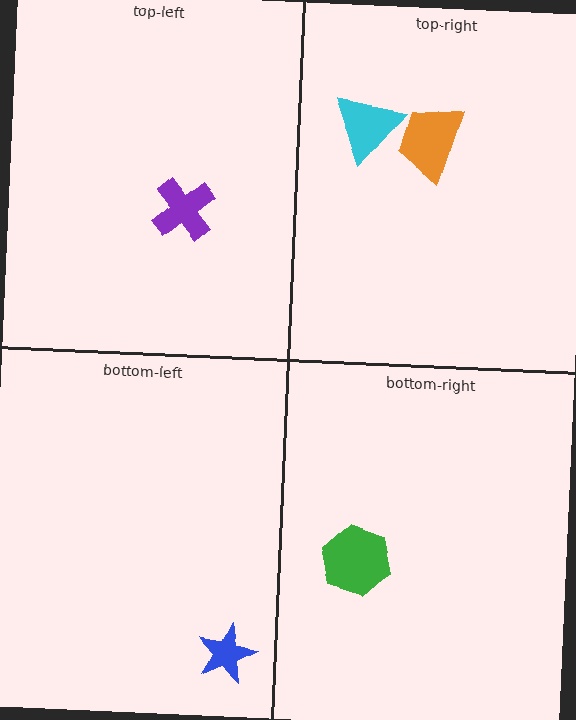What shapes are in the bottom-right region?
The green hexagon.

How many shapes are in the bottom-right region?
1.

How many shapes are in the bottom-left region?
1.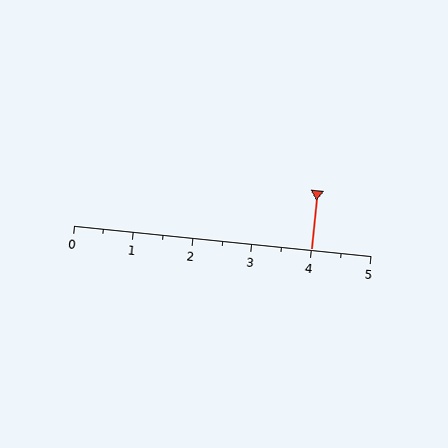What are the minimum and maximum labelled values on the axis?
The axis runs from 0 to 5.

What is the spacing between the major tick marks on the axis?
The major ticks are spaced 1 apart.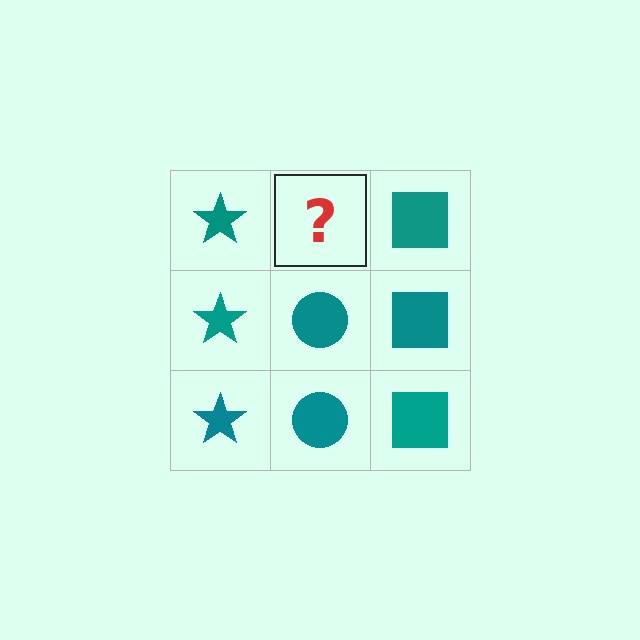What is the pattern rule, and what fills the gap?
The rule is that each column has a consistent shape. The gap should be filled with a teal circle.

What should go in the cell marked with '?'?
The missing cell should contain a teal circle.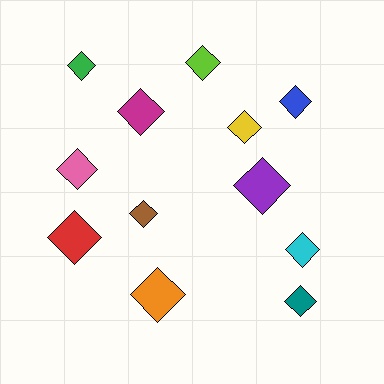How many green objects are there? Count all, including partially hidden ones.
There is 1 green object.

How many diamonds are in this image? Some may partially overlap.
There are 12 diamonds.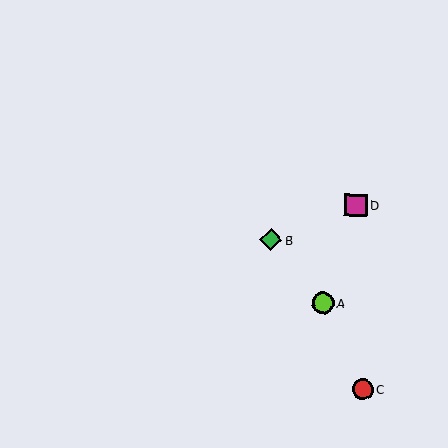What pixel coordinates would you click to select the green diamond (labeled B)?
Click at (271, 240) to select the green diamond B.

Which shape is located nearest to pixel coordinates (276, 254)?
The green diamond (labeled B) at (271, 240) is nearest to that location.